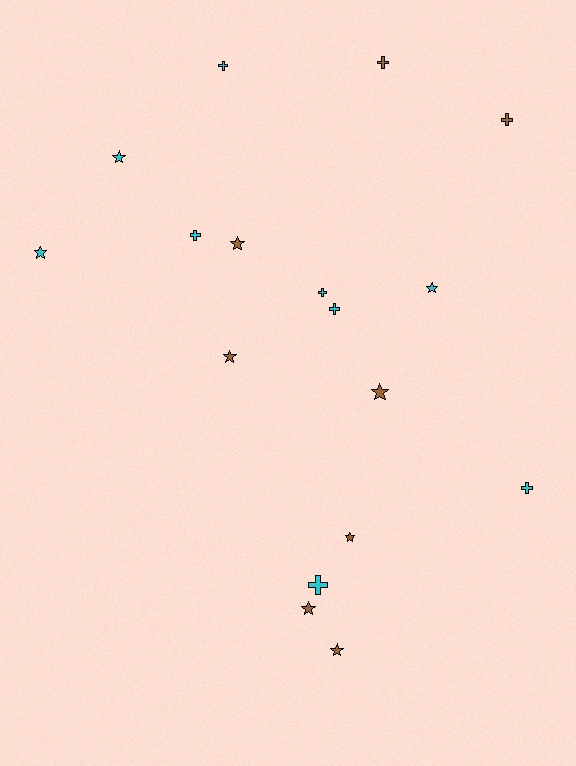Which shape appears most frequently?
Star, with 9 objects.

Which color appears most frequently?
Cyan, with 9 objects.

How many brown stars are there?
There are 6 brown stars.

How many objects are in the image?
There are 17 objects.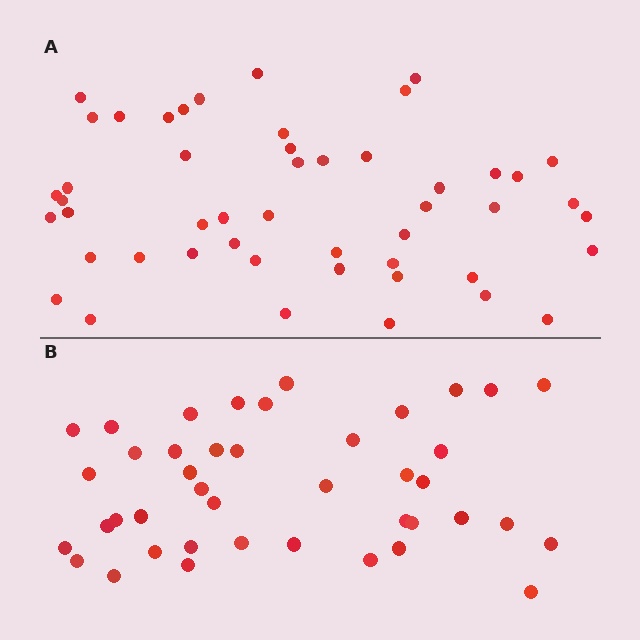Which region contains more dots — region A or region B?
Region A (the top region) has more dots.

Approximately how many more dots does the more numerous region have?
Region A has roughly 8 or so more dots than region B.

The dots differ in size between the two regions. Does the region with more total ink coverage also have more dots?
No. Region B has more total ink coverage because its dots are larger, but region A actually contains more individual dots. Total area can be misleading — the number of items is what matters here.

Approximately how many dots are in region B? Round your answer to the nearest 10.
About 40 dots. (The exact count is 42, which rounds to 40.)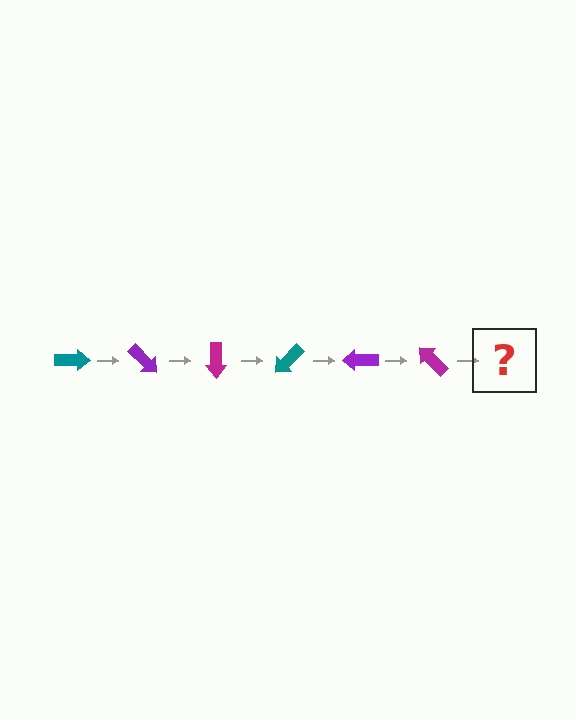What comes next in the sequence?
The next element should be a teal arrow, rotated 270 degrees from the start.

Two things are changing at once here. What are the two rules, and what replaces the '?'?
The two rules are that it rotates 45 degrees each step and the color cycles through teal, purple, and magenta. The '?' should be a teal arrow, rotated 270 degrees from the start.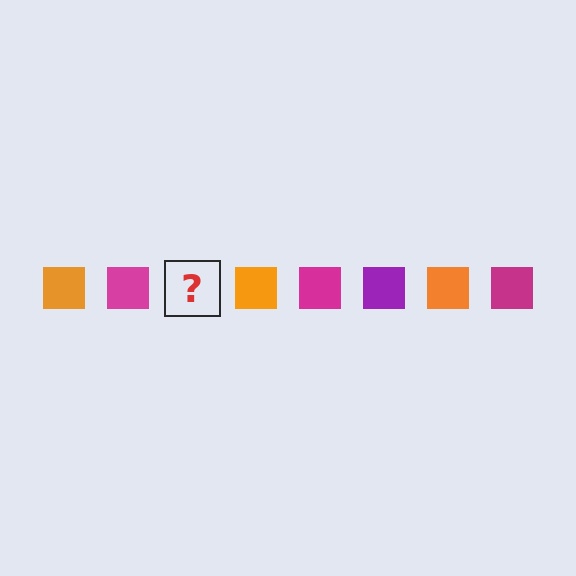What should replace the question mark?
The question mark should be replaced with a purple square.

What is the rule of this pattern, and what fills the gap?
The rule is that the pattern cycles through orange, magenta, purple squares. The gap should be filled with a purple square.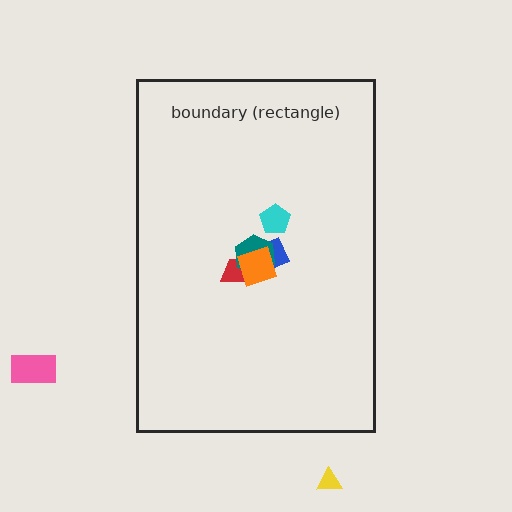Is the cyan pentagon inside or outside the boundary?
Inside.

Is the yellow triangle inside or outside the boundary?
Outside.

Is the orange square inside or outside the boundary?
Inside.